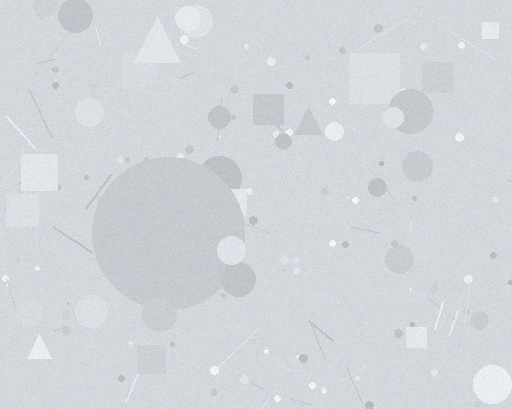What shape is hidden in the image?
A circle is hidden in the image.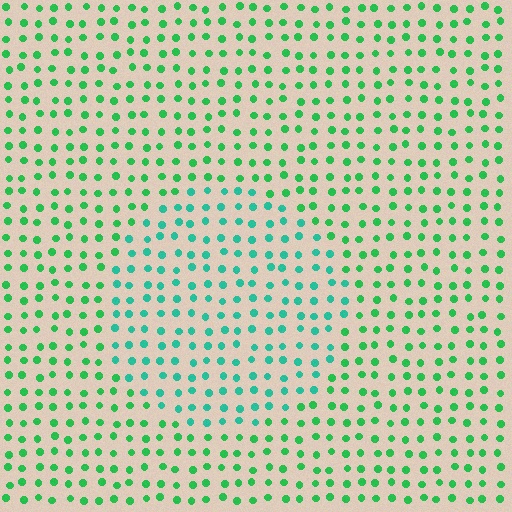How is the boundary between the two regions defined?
The boundary is defined purely by a slight shift in hue (about 30 degrees). Spacing, size, and orientation are identical on both sides.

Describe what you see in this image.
The image is filled with small green elements in a uniform arrangement. A circle-shaped region is visible where the elements are tinted to a slightly different hue, forming a subtle color boundary.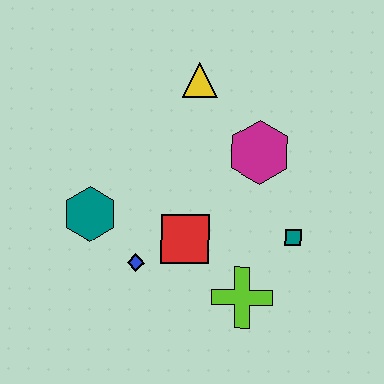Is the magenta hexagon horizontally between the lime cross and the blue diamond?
No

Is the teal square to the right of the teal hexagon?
Yes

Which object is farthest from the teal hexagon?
The teal square is farthest from the teal hexagon.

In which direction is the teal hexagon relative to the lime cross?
The teal hexagon is to the left of the lime cross.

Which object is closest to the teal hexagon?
The blue diamond is closest to the teal hexagon.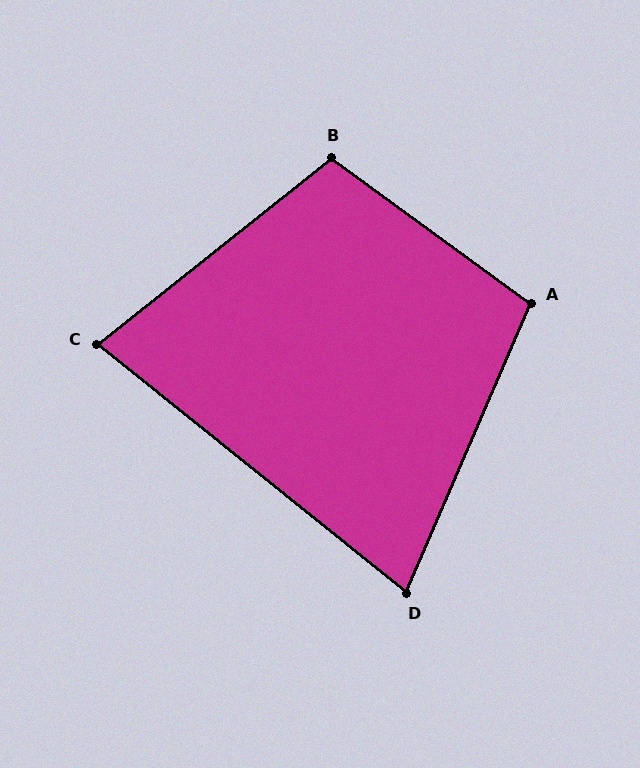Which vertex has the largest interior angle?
B, at approximately 105 degrees.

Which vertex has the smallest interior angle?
D, at approximately 75 degrees.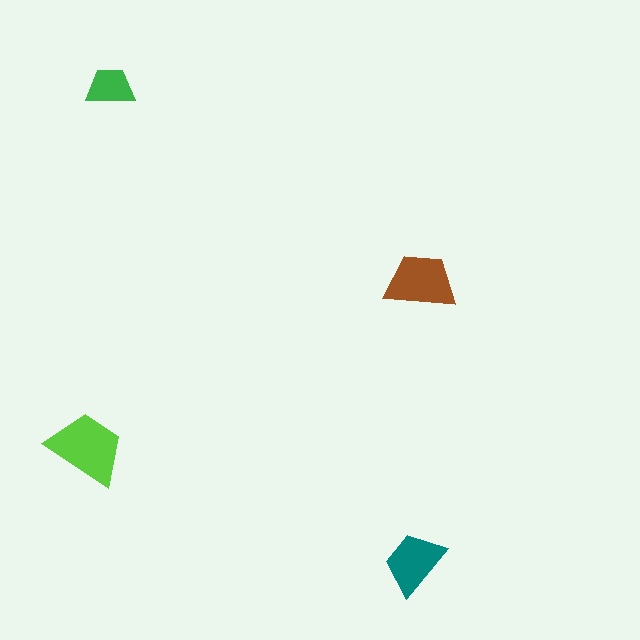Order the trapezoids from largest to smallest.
the lime one, the brown one, the teal one, the green one.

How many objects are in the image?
There are 4 objects in the image.